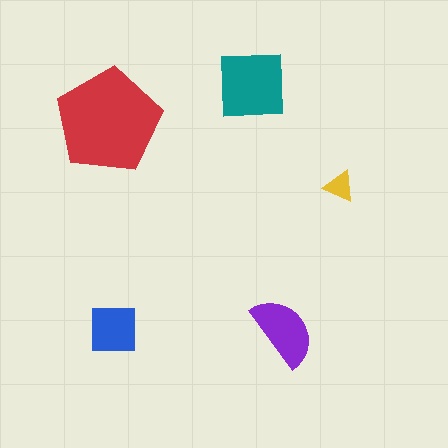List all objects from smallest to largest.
The yellow triangle, the blue square, the purple semicircle, the teal square, the red pentagon.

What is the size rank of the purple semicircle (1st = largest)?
3rd.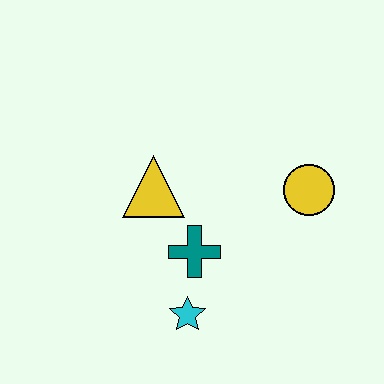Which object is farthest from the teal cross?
The yellow circle is farthest from the teal cross.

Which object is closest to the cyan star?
The teal cross is closest to the cyan star.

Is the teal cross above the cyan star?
Yes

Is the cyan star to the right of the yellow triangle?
Yes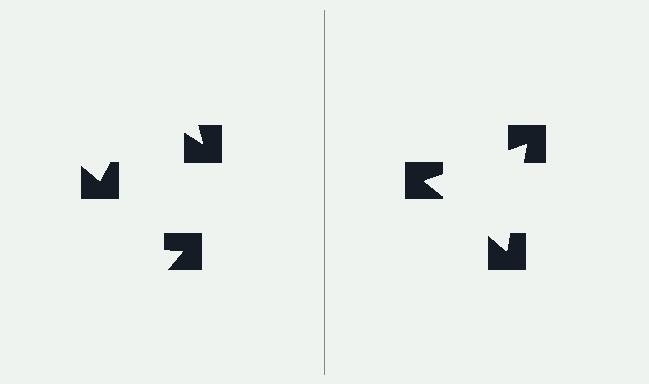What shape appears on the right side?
An illusory triangle.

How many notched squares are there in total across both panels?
6 — 3 on each side.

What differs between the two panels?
The notched squares are positioned identically on both sides; only the wedge orientations differ. On the right they align to a triangle; on the left they are misaligned.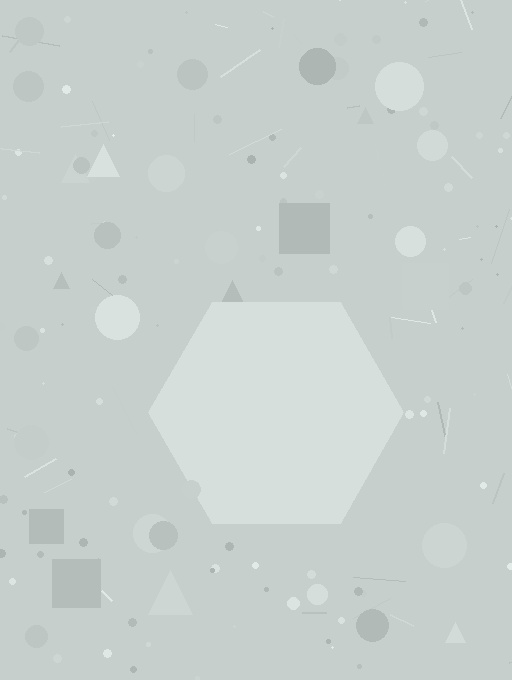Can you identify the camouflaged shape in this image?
The camouflaged shape is a hexagon.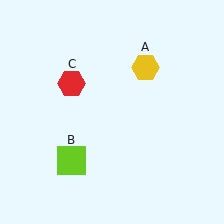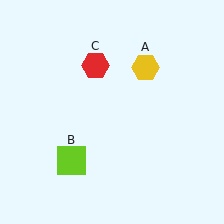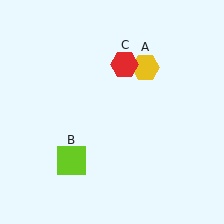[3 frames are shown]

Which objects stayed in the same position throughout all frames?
Yellow hexagon (object A) and lime square (object B) remained stationary.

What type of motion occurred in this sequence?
The red hexagon (object C) rotated clockwise around the center of the scene.